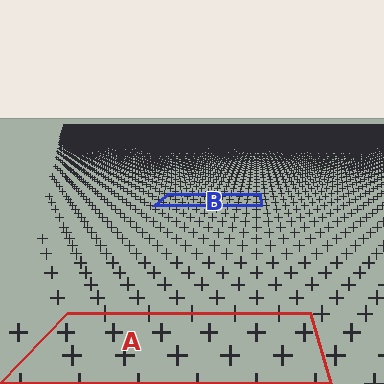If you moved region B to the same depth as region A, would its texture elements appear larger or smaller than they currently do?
They would appear larger. At a closer depth, the same texture elements are projected at a bigger on-screen size.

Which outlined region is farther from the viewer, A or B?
Region B is farther from the viewer — the texture elements inside it appear smaller and more densely packed.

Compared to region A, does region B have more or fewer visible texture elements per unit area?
Region B has more texture elements per unit area — they are packed more densely because it is farther away.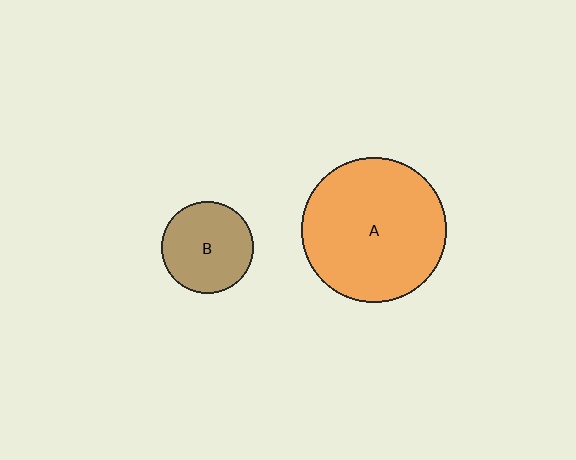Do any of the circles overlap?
No, none of the circles overlap.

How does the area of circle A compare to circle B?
Approximately 2.5 times.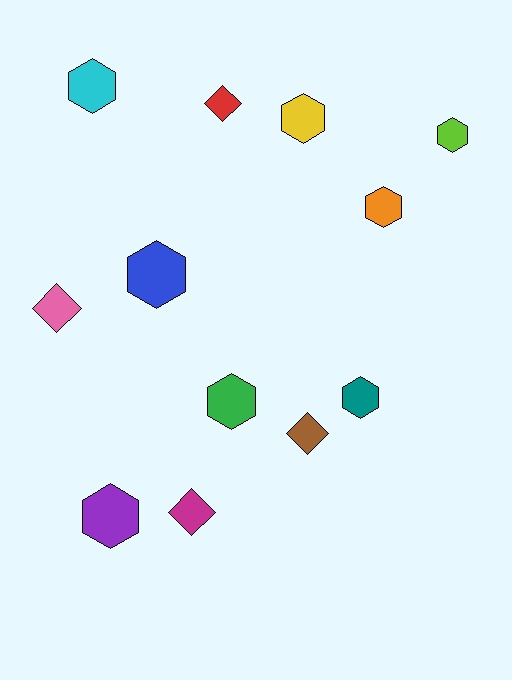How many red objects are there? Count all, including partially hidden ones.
There is 1 red object.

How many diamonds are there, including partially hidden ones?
There are 4 diamonds.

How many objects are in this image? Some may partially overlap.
There are 12 objects.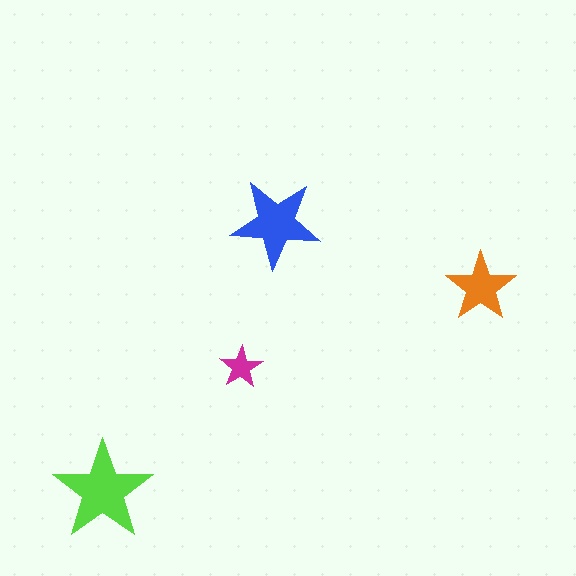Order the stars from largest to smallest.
the lime one, the blue one, the orange one, the magenta one.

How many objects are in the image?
There are 4 objects in the image.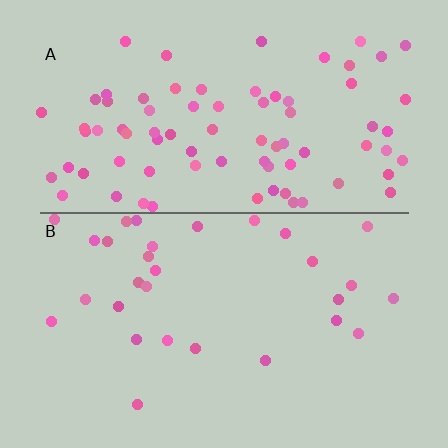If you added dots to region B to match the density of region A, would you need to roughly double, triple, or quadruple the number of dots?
Approximately triple.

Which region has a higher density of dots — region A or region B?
A (the top).